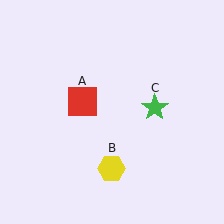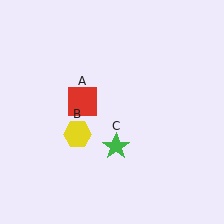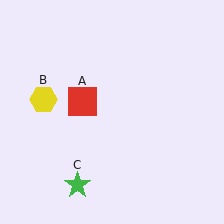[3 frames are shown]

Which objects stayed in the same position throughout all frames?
Red square (object A) remained stationary.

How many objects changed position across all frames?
2 objects changed position: yellow hexagon (object B), green star (object C).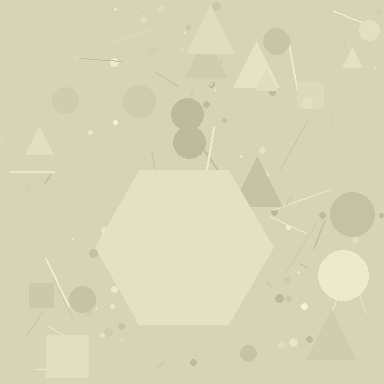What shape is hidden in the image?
A hexagon is hidden in the image.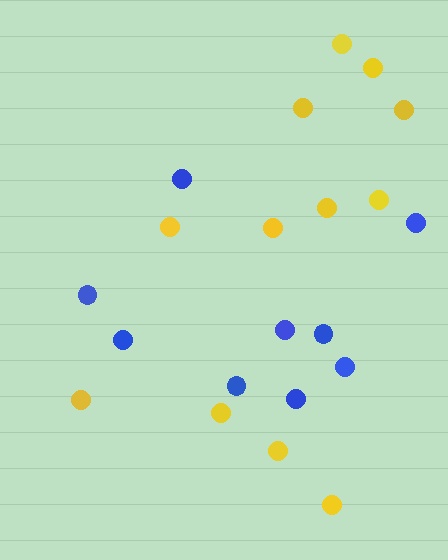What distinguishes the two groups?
There are 2 groups: one group of yellow circles (12) and one group of blue circles (9).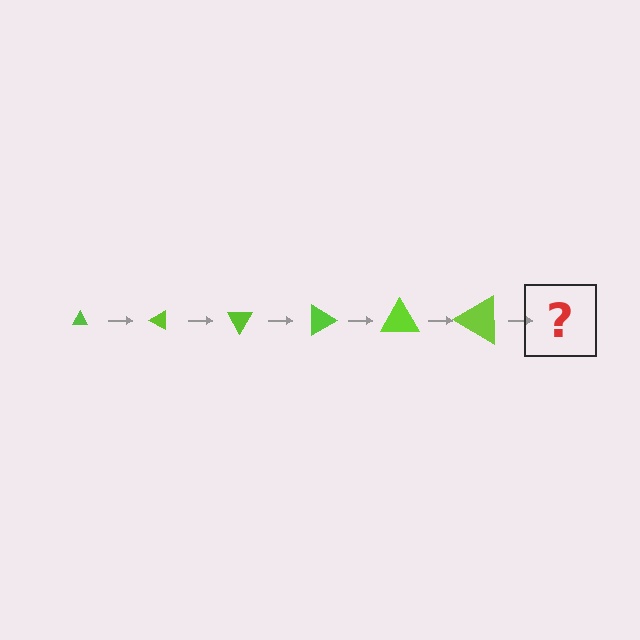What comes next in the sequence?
The next element should be a triangle, larger than the previous one and rotated 180 degrees from the start.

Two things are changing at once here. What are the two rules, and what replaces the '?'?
The two rules are that the triangle grows larger each step and it rotates 30 degrees each step. The '?' should be a triangle, larger than the previous one and rotated 180 degrees from the start.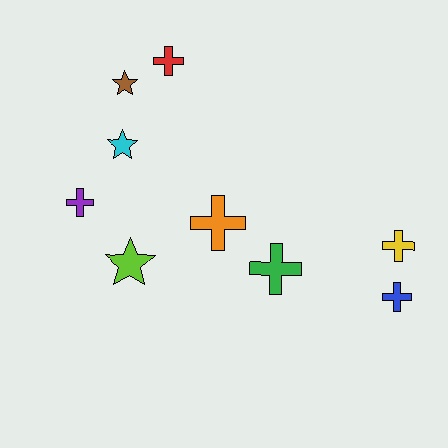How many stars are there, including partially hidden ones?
There are 3 stars.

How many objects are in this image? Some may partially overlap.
There are 9 objects.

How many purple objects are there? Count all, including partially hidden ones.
There is 1 purple object.